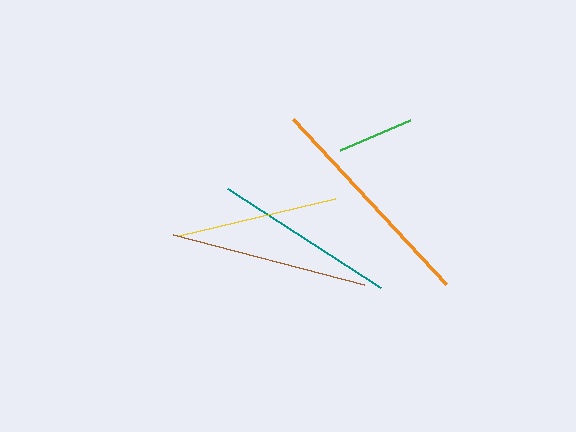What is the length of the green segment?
The green segment is approximately 76 pixels long.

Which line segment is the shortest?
The green line is the shortest at approximately 76 pixels.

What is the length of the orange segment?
The orange segment is approximately 225 pixels long.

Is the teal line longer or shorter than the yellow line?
The teal line is longer than the yellow line.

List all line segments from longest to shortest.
From longest to shortest: orange, brown, teal, yellow, green.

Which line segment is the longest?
The orange line is the longest at approximately 225 pixels.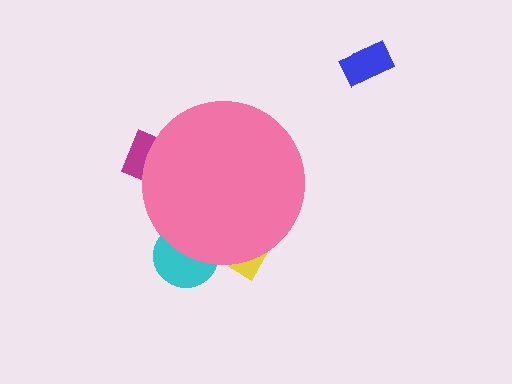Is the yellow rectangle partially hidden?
Yes, the yellow rectangle is partially hidden behind the pink circle.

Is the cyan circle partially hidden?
Yes, the cyan circle is partially hidden behind the pink circle.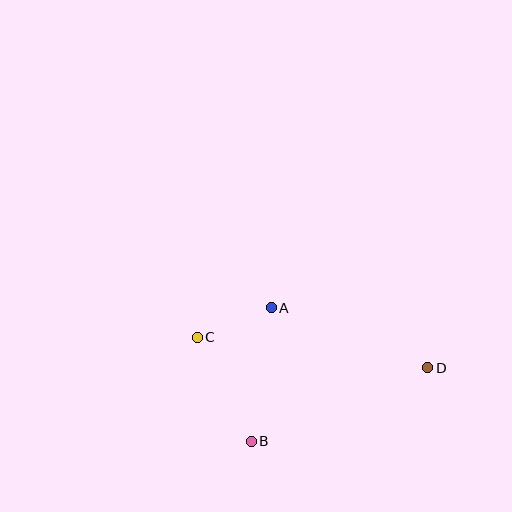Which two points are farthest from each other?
Points C and D are farthest from each other.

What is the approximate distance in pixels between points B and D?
The distance between B and D is approximately 191 pixels.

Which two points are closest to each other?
Points A and C are closest to each other.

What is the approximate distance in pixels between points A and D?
The distance between A and D is approximately 168 pixels.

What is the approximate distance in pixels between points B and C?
The distance between B and C is approximately 117 pixels.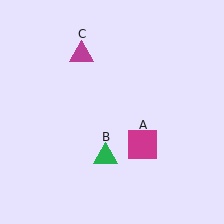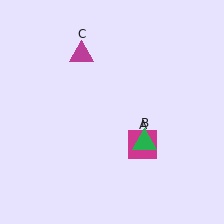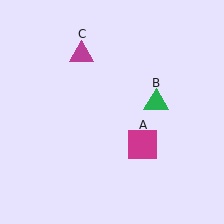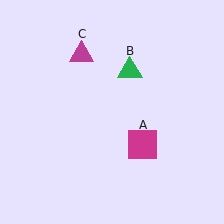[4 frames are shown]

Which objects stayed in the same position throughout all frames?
Magenta square (object A) and magenta triangle (object C) remained stationary.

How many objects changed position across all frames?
1 object changed position: green triangle (object B).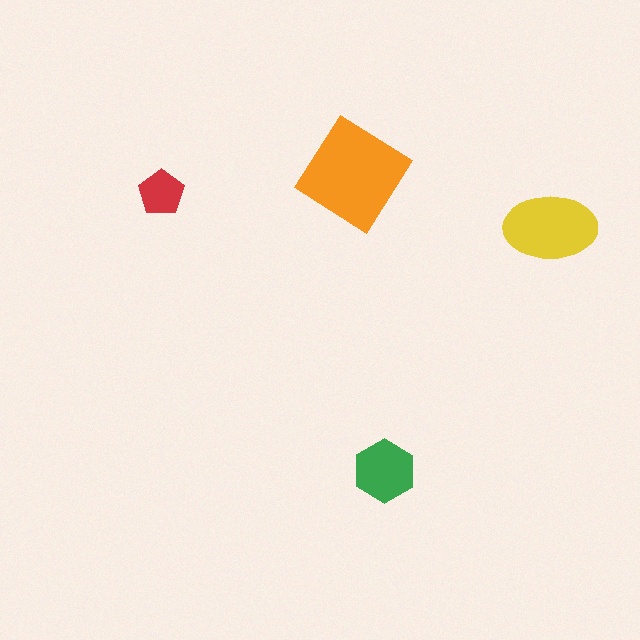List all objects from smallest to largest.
The red pentagon, the green hexagon, the yellow ellipse, the orange diamond.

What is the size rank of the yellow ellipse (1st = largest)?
2nd.